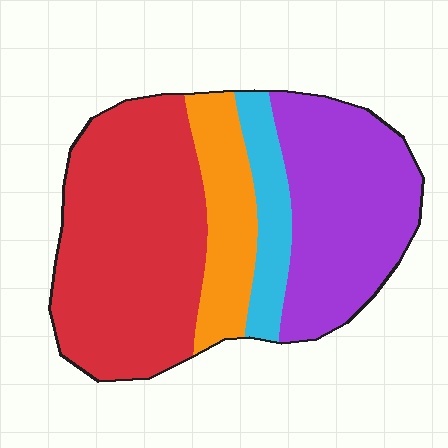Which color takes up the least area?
Cyan, at roughly 10%.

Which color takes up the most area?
Red, at roughly 45%.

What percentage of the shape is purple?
Purple covers 31% of the shape.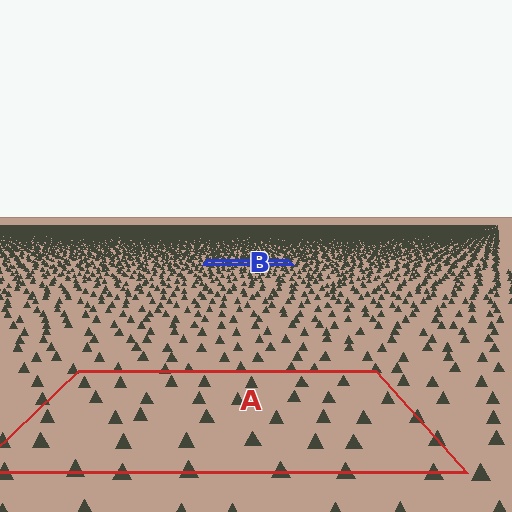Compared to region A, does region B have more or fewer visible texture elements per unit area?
Region B has more texture elements per unit area — they are packed more densely because it is farther away.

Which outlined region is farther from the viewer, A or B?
Region B is farther from the viewer — the texture elements inside it appear smaller and more densely packed.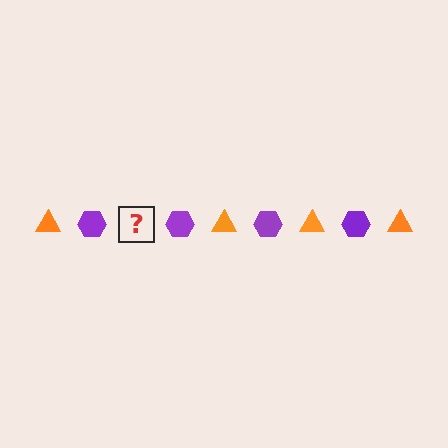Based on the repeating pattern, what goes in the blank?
The blank should be an orange triangle.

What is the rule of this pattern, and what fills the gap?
The rule is that the pattern alternates between orange triangle and purple hexagon. The gap should be filled with an orange triangle.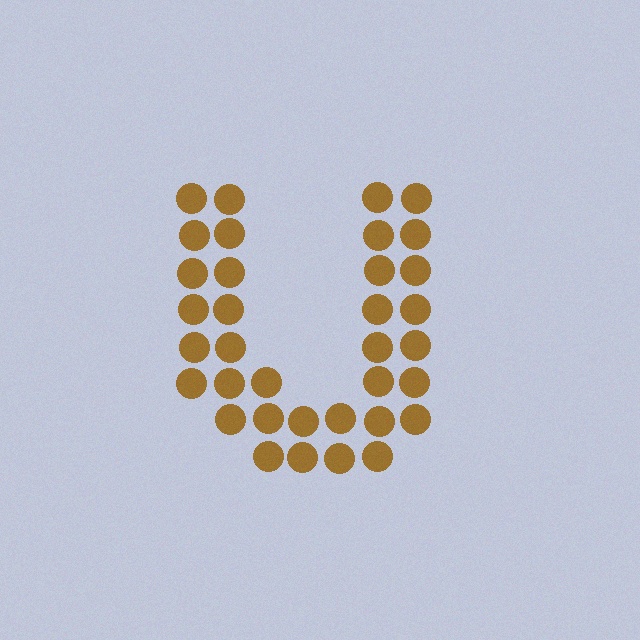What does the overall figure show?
The overall figure shows the letter U.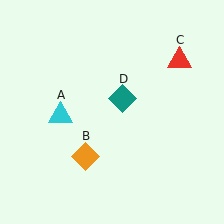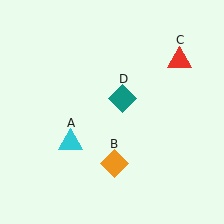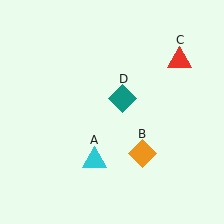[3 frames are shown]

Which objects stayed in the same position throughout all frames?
Red triangle (object C) and teal diamond (object D) remained stationary.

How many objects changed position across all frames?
2 objects changed position: cyan triangle (object A), orange diamond (object B).